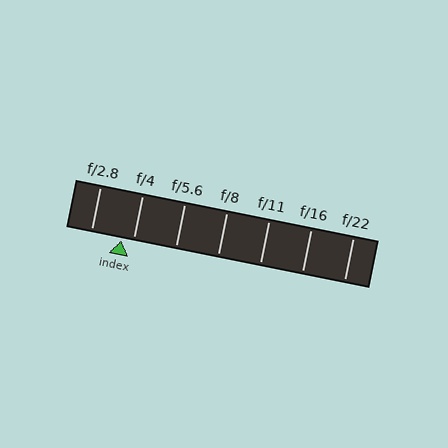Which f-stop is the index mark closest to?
The index mark is closest to f/4.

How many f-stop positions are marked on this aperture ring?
There are 7 f-stop positions marked.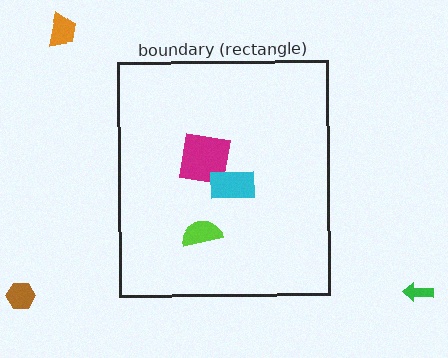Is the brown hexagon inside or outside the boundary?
Outside.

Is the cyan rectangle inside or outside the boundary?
Inside.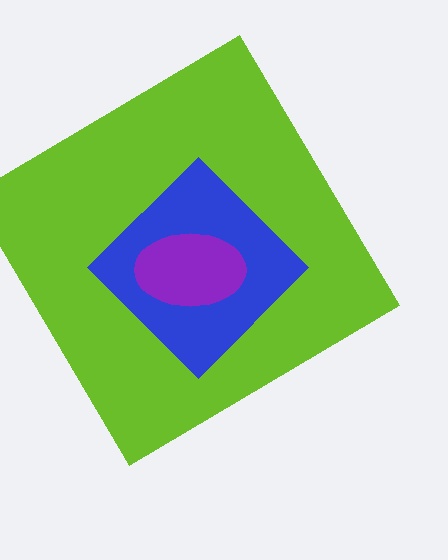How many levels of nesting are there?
3.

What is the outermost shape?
The lime diamond.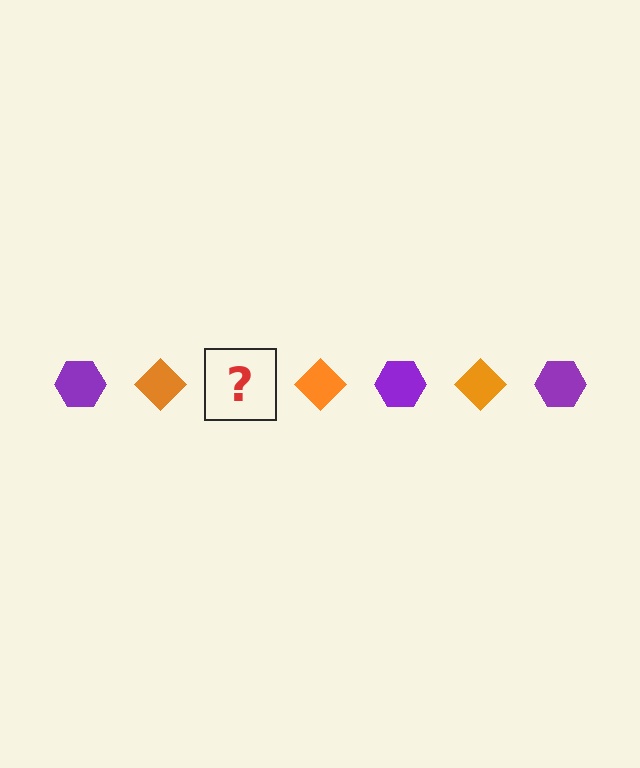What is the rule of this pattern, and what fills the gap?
The rule is that the pattern alternates between purple hexagon and orange diamond. The gap should be filled with a purple hexagon.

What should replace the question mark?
The question mark should be replaced with a purple hexagon.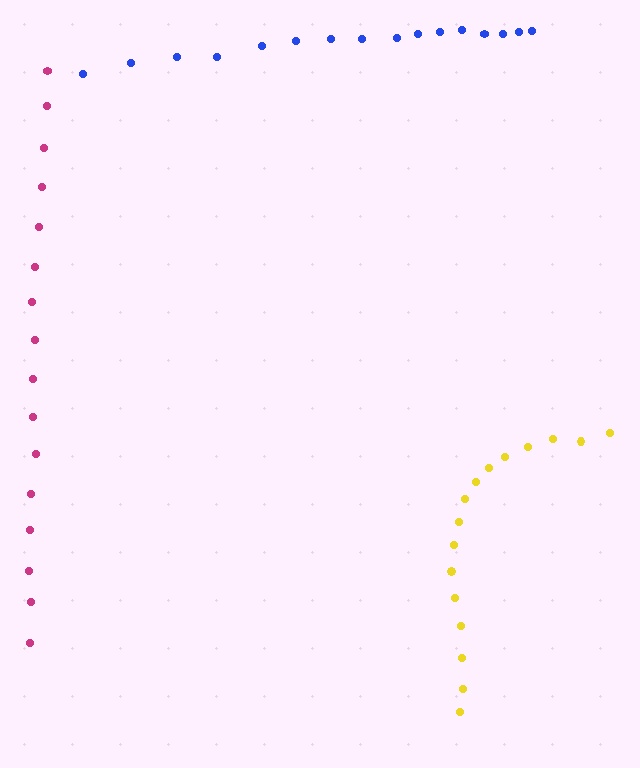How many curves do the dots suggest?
There are 3 distinct paths.